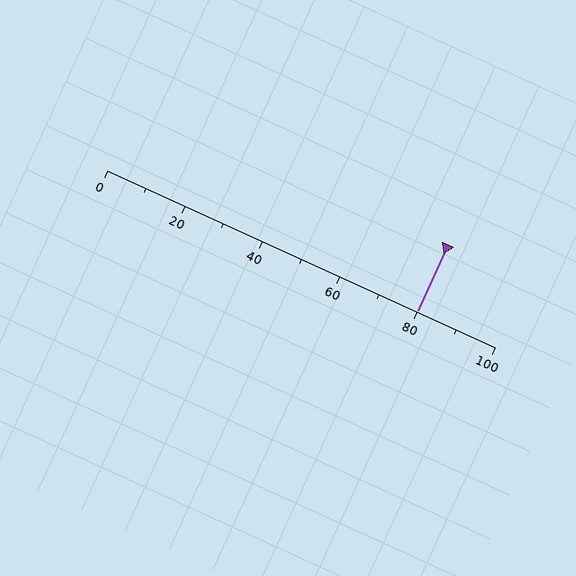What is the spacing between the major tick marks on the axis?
The major ticks are spaced 20 apart.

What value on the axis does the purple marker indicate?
The marker indicates approximately 80.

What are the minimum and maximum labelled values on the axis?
The axis runs from 0 to 100.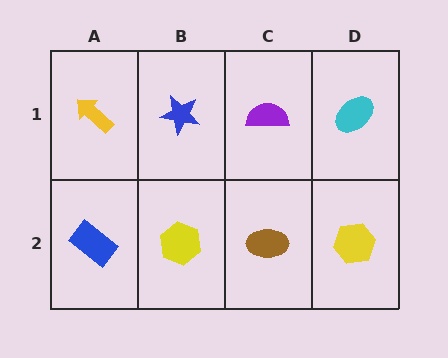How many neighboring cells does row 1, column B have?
3.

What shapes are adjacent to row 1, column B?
A yellow hexagon (row 2, column B), a yellow arrow (row 1, column A), a purple semicircle (row 1, column C).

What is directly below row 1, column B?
A yellow hexagon.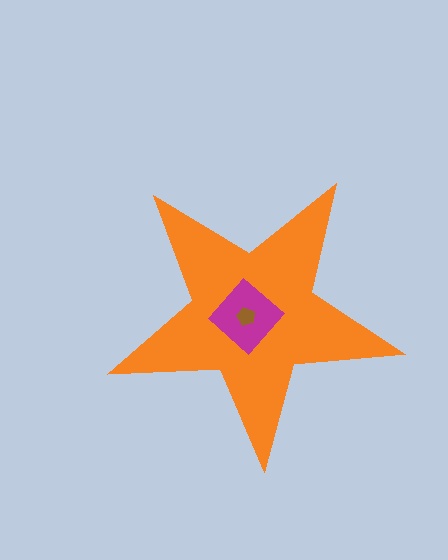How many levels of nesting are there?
3.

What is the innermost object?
The brown pentagon.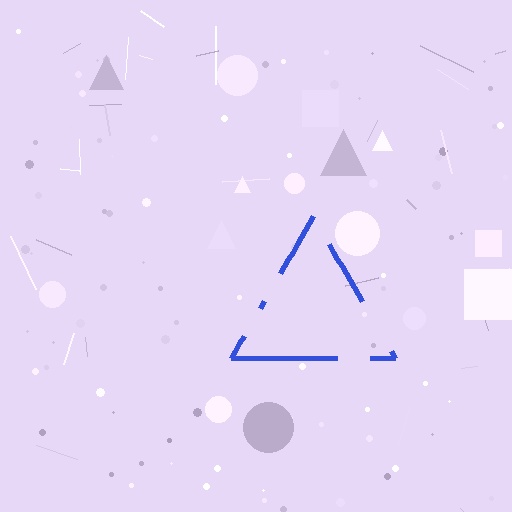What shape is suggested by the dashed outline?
The dashed outline suggests a triangle.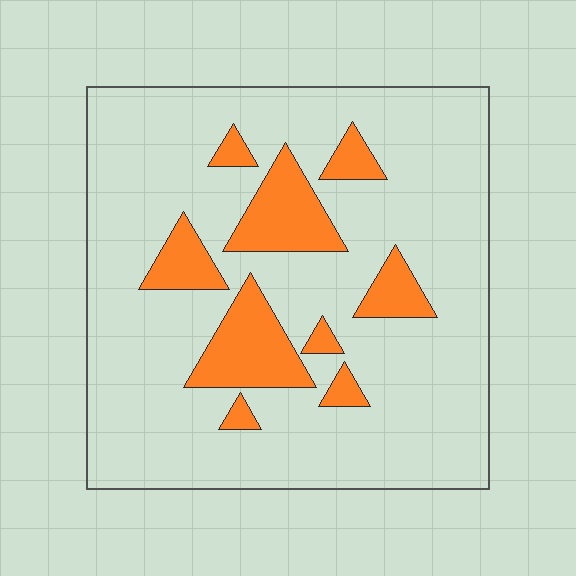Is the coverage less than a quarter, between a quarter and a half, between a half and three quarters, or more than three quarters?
Less than a quarter.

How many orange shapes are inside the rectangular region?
9.